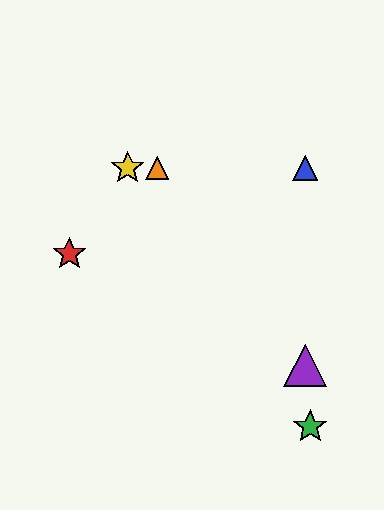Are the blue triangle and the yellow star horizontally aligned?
Yes, both are at y≈168.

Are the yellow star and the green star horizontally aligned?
No, the yellow star is at y≈168 and the green star is at y≈427.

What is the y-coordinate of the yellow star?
The yellow star is at y≈168.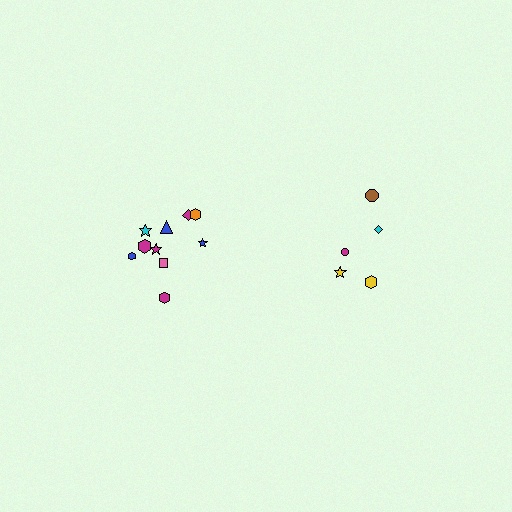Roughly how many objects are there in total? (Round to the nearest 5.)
Roughly 15 objects in total.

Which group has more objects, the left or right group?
The left group.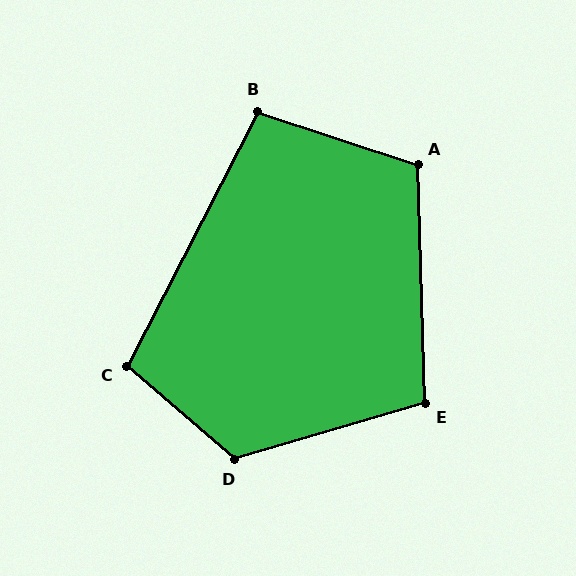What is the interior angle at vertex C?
Approximately 104 degrees (obtuse).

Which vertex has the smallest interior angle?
B, at approximately 99 degrees.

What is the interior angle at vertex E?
Approximately 105 degrees (obtuse).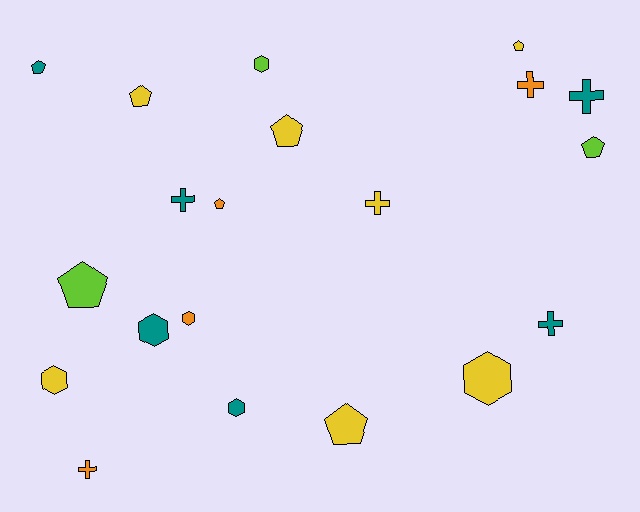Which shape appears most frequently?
Pentagon, with 8 objects.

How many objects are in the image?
There are 20 objects.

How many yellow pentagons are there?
There are 4 yellow pentagons.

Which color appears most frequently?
Yellow, with 7 objects.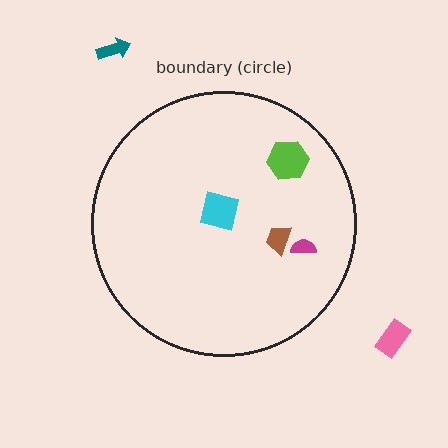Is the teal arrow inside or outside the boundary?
Outside.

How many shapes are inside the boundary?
4 inside, 2 outside.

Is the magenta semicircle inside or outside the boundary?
Inside.